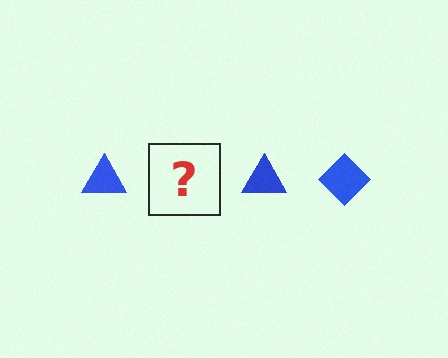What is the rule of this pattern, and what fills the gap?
The rule is that the pattern cycles through triangle, diamond shapes in blue. The gap should be filled with a blue diamond.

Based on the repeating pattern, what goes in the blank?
The blank should be a blue diamond.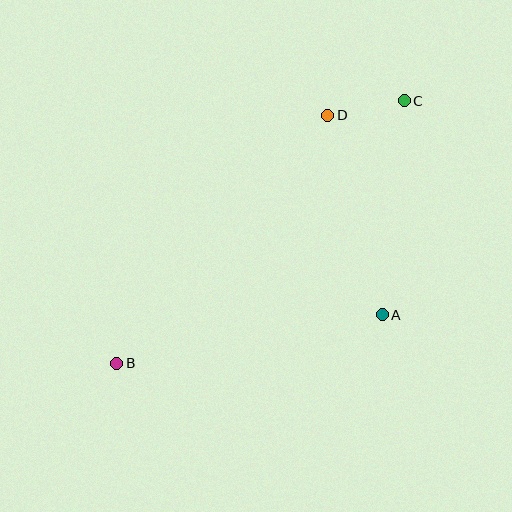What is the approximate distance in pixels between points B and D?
The distance between B and D is approximately 325 pixels.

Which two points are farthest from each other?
Points B and C are farthest from each other.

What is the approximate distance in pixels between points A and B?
The distance between A and B is approximately 270 pixels.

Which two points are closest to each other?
Points C and D are closest to each other.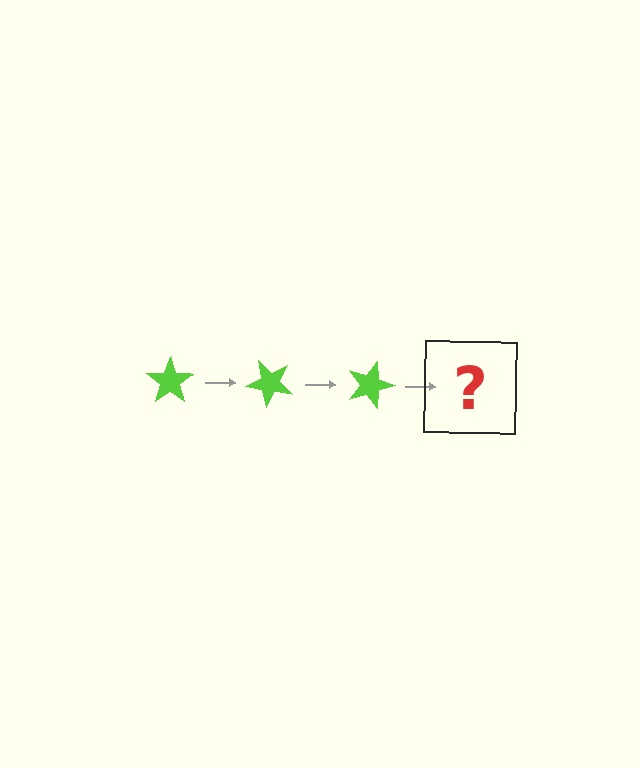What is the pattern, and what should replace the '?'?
The pattern is that the star rotates 45 degrees each step. The '?' should be a lime star rotated 135 degrees.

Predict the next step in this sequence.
The next step is a lime star rotated 135 degrees.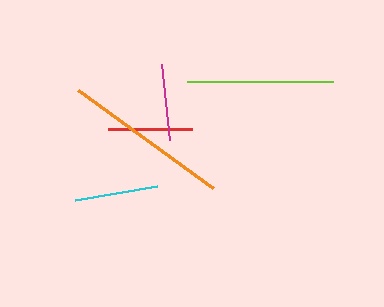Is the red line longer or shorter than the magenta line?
The red line is longer than the magenta line.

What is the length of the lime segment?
The lime segment is approximately 146 pixels long.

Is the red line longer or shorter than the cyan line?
The red line is longer than the cyan line.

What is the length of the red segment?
The red segment is approximately 84 pixels long.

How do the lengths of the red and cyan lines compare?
The red and cyan lines are approximately the same length.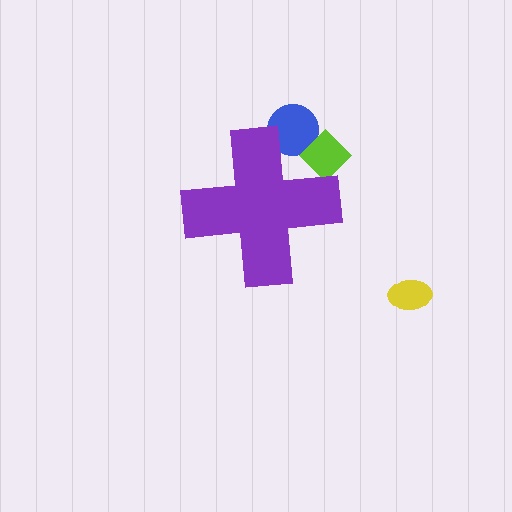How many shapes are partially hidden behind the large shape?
2 shapes are partially hidden.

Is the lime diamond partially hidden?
Yes, the lime diamond is partially hidden behind the purple cross.